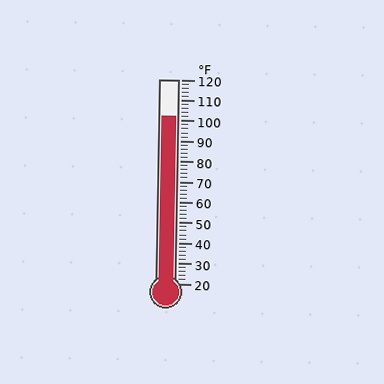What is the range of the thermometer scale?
The thermometer scale ranges from 20°F to 120°F.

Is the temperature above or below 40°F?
The temperature is above 40°F.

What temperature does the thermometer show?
The thermometer shows approximately 102°F.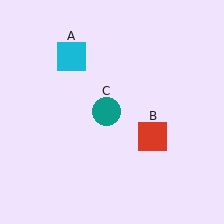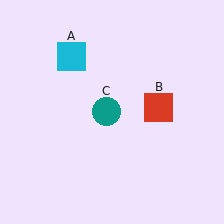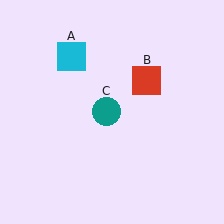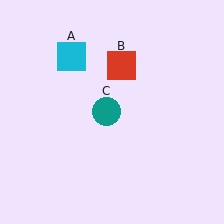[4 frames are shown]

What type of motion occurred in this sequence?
The red square (object B) rotated counterclockwise around the center of the scene.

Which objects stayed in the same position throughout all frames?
Cyan square (object A) and teal circle (object C) remained stationary.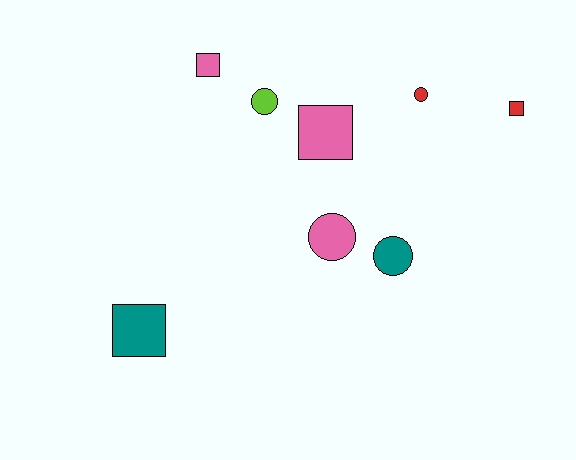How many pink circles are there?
There is 1 pink circle.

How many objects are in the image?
There are 8 objects.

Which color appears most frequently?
Pink, with 3 objects.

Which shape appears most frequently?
Square, with 4 objects.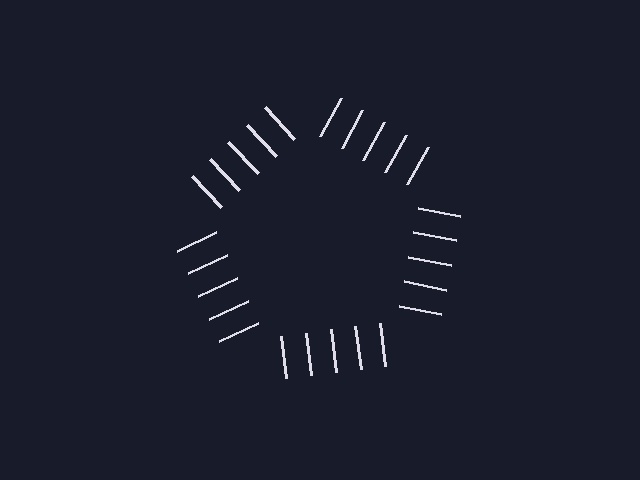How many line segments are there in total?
25 — 5 along each of the 5 edges.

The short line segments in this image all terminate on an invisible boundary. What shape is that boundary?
An illusory pentagon — the line segments terminate on its edges but no continuous stroke is drawn.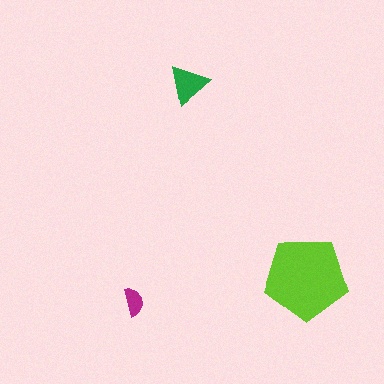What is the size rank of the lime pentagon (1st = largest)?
1st.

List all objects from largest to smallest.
The lime pentagon, the green triangle, the magenta semicircle.